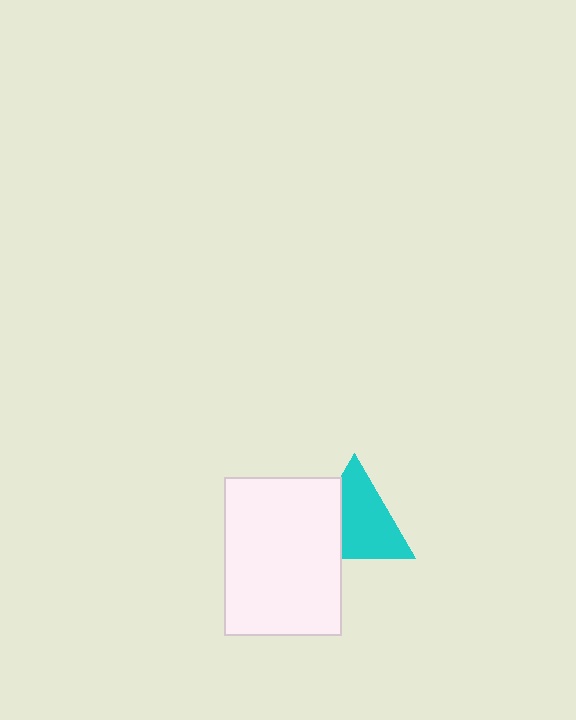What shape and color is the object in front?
The object in front is a white rectangle.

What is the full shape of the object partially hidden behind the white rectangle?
The partially hidden object is a cyan triangle.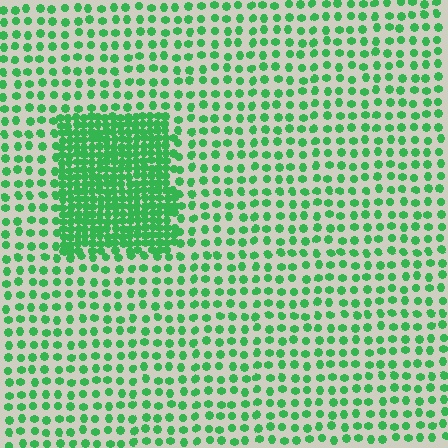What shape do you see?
I see a rectangle.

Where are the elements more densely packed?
The elements are more densely packed inside the rectangle boundary.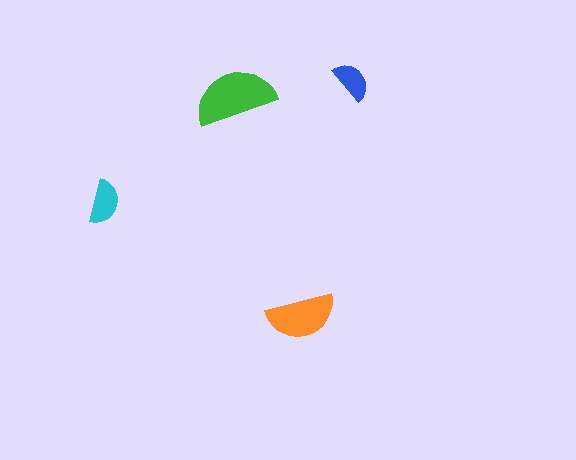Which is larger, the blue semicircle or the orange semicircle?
The orange one.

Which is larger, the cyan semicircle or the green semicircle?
The green one.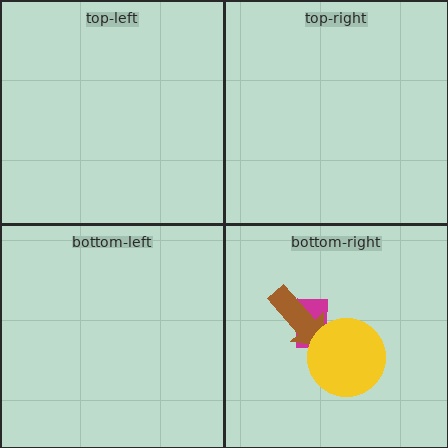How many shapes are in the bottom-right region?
3.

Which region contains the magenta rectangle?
The bottom-right region.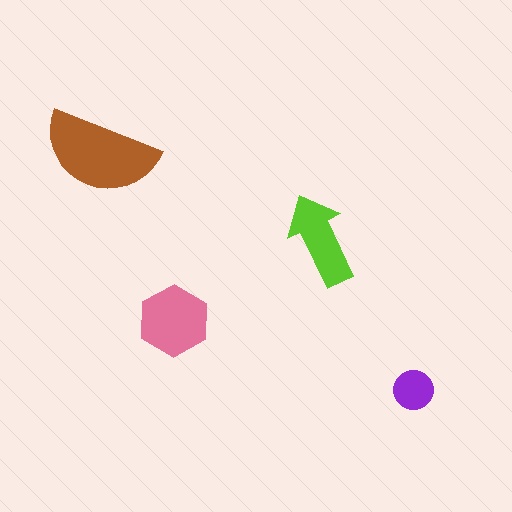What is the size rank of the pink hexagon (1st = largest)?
2nd.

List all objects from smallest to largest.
The purple circle, the lime arrow, the pink hexagon, the brown semicircle.